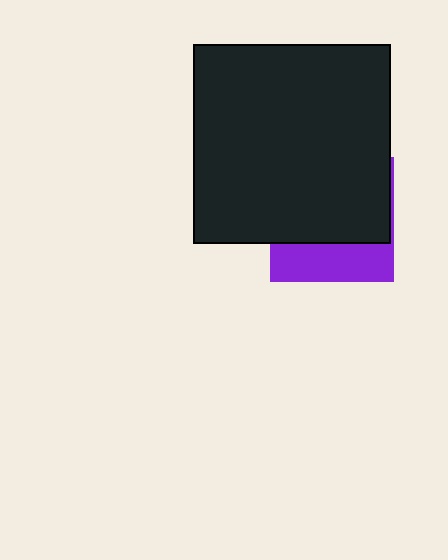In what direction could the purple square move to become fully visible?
The purple square could move down. That would shift it out from behind the black rectangle entirely.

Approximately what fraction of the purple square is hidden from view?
Roughly 68% of the purple square is hidden behind the black rectangle.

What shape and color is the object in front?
The object in front is a black rectangle.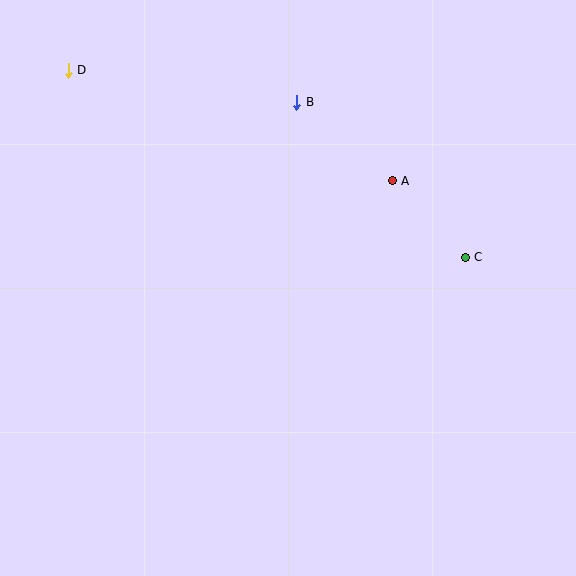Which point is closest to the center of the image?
Point A at (392, 181) is closest to the center.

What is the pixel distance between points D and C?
The distance between D and C is 439 pixels.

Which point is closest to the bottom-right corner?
Point C is closest to the bottom-right corner.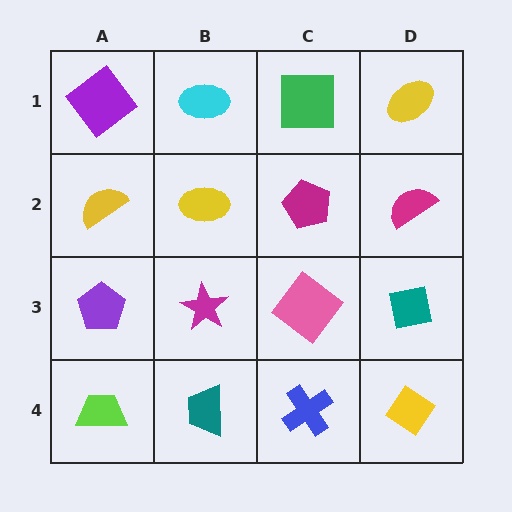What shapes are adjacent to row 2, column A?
A purple diamond (row 1, column A), a purple pentagon (row 3, column A), a yellow ellipse (row 2, column B).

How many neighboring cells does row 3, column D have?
3.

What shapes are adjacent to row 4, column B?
A magenta star (row 3, column B), a lime trapezoid (row 4, column A), a blue cross (row 4, column C).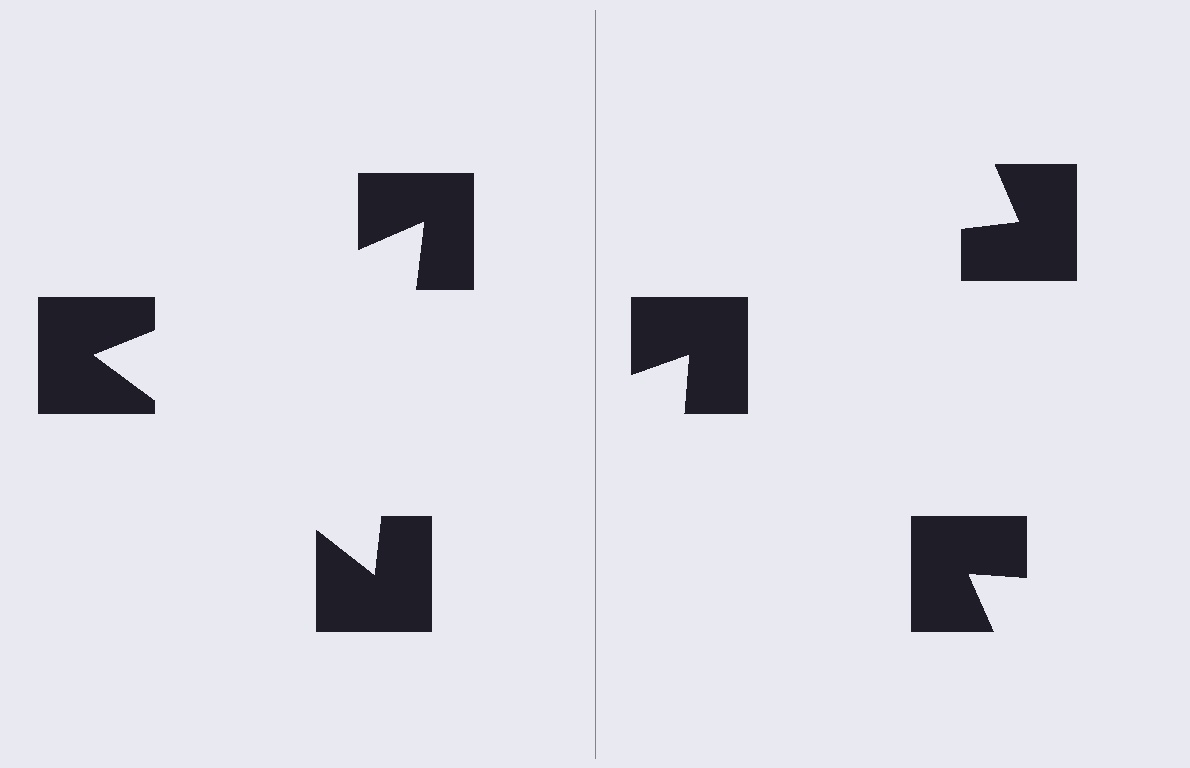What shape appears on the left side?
An illusory triangle.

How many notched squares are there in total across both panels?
6 — 3 on each side.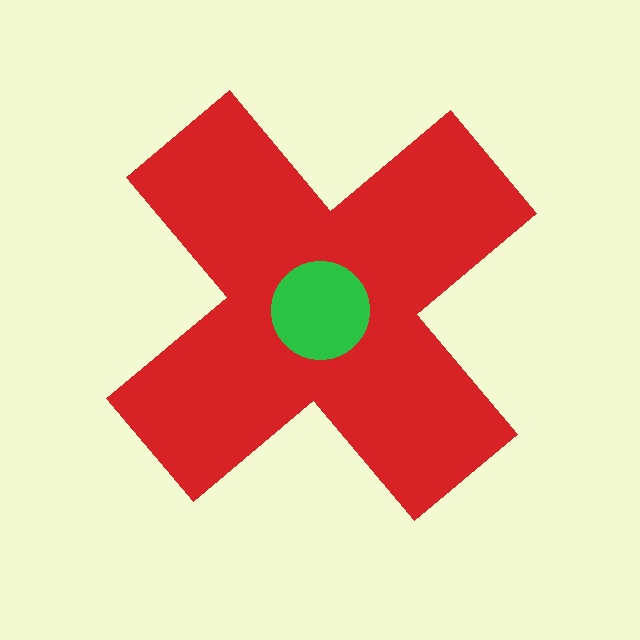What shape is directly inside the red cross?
The green circle.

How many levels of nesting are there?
2.